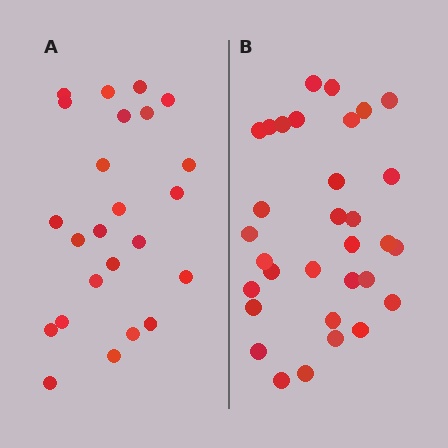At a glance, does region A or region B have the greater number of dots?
Region B (the right region) has more dots.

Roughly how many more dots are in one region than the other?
Region B has roughly 8 or so more dots than region A.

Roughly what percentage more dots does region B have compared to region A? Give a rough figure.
About 35% more.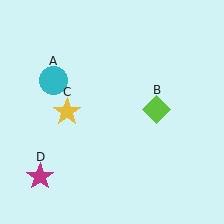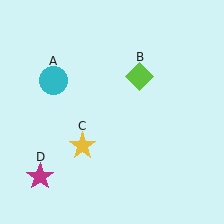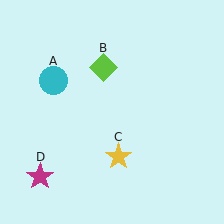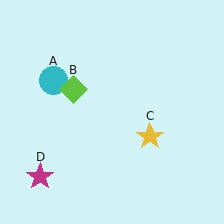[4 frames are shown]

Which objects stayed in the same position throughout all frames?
Cyan circle (object A) and magenta star (object D) remained stationary.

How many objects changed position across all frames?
2 objects changed position: lime diamond (object B), yellow star (object C).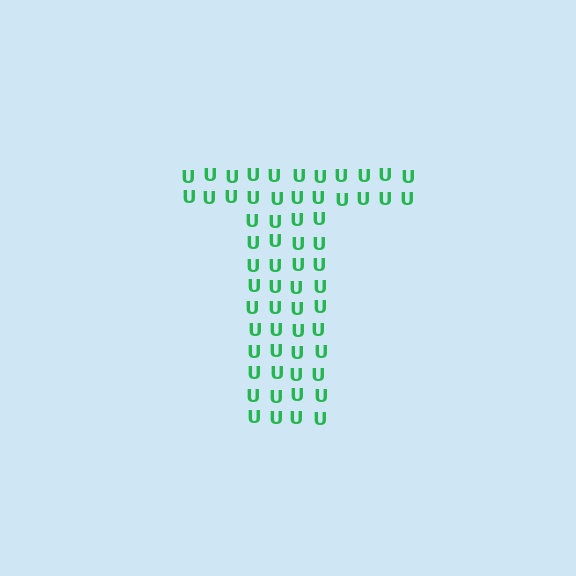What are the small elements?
The small elements are letter U's.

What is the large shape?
The large shape is the letter T.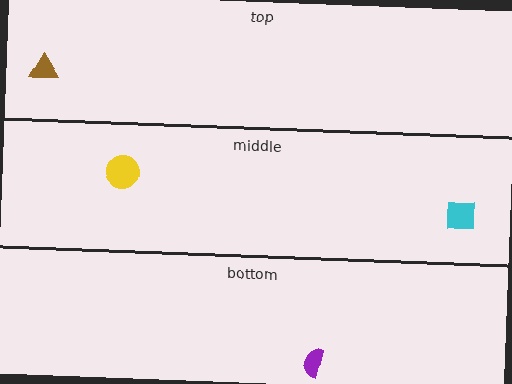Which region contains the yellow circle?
The middle region.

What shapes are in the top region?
The brown triangle.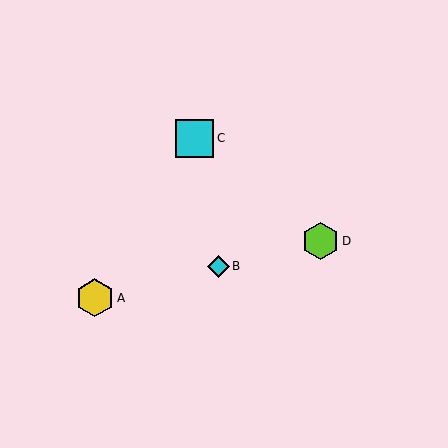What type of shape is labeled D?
Shape D is a lime hexagon.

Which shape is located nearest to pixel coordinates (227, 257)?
The cyan diamond (labeled B) at (218, 266) is nearest to that location.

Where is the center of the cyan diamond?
The center of the cyan diamond is at (218, 266).